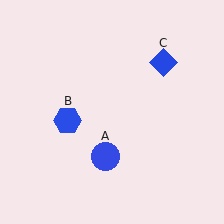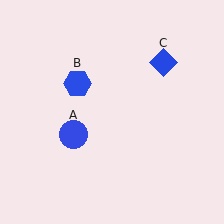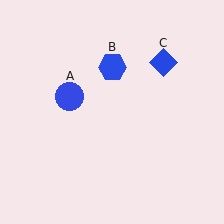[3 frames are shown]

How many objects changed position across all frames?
2 objects changed position: blue circle (object A), blue hexagon (object B).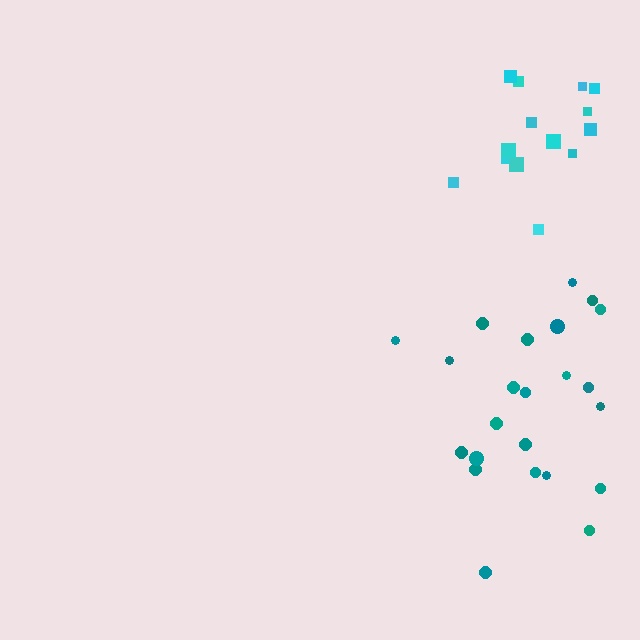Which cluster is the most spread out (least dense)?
Teal.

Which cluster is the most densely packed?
Cyan.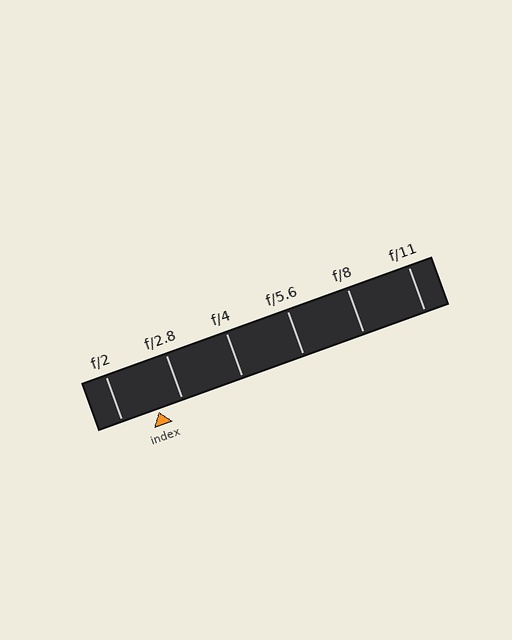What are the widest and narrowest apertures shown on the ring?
The widest aperture shown is f/2 and the narrowest is f/11.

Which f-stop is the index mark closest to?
The index mark is closest to f/2.8.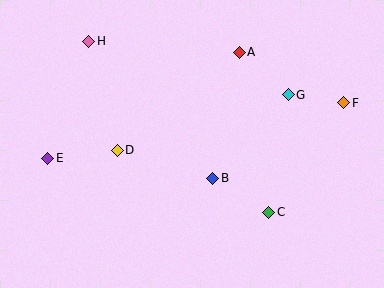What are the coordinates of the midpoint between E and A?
The midpoint between E and A is at (144, 105).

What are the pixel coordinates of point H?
Point H is at (89, 41).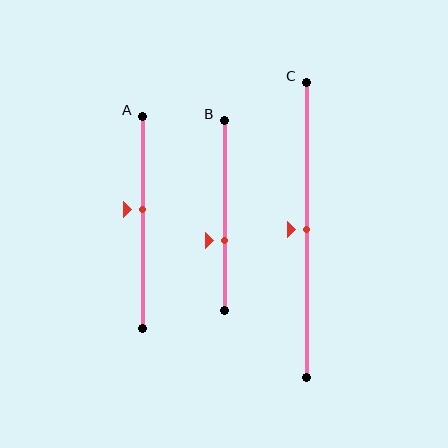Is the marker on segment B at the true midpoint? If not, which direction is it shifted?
No, the marker on segment B is shifted downward by about 13% of the segment length.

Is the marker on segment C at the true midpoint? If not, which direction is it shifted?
Yes, the marker on segment C is at the true midpoint.